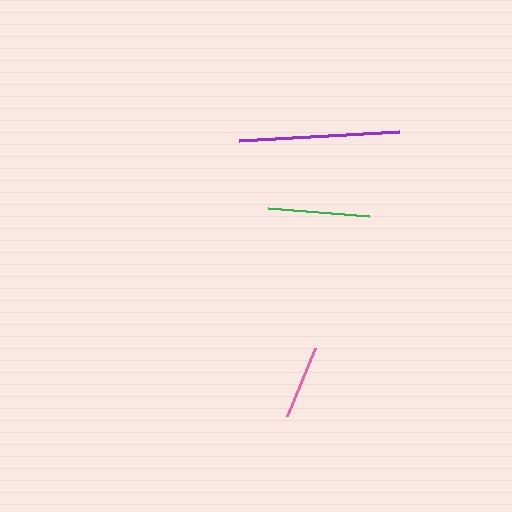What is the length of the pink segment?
The pink segment is approximately 74 pixels long.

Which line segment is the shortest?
The pink line is the shortest at approximately 74 pixels.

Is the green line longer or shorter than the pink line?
The green line is longer than the pink line.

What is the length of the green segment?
The green segment is approximately 101 pixels long.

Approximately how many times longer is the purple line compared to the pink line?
The purple line is approximately 2.2 times the length of the pink line.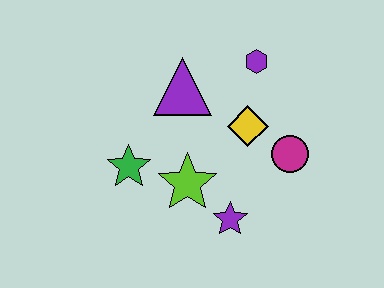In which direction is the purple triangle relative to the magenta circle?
The purple triangle is to the left of the magenta circle.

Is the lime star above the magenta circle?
No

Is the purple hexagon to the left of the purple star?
No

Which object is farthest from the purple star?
The purple hexagon is farthest from the purple star.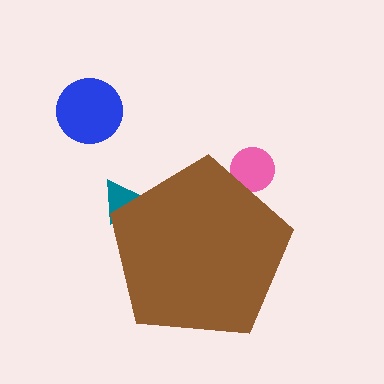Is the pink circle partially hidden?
Yes, the pink circle is partially hidden behind the brown pentagon.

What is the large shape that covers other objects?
A brown pentagon.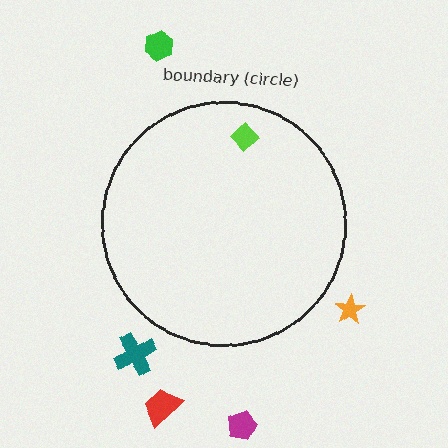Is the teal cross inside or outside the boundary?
Outside.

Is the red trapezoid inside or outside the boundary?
Outside.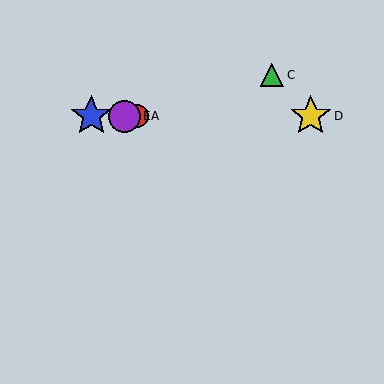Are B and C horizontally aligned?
No, B is at y≈116 and C is at y≈75.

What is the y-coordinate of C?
Object C is at y≈75.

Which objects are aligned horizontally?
Objects A, B, D, E are aligned horizontally.